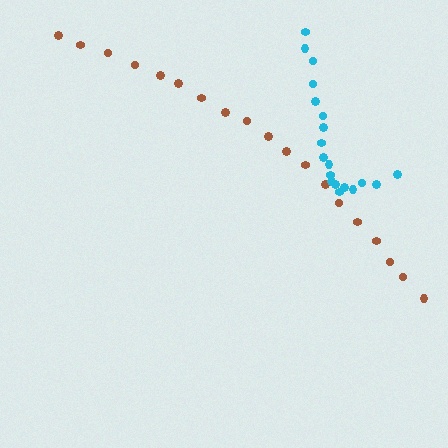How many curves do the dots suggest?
There are 2 distinct paths.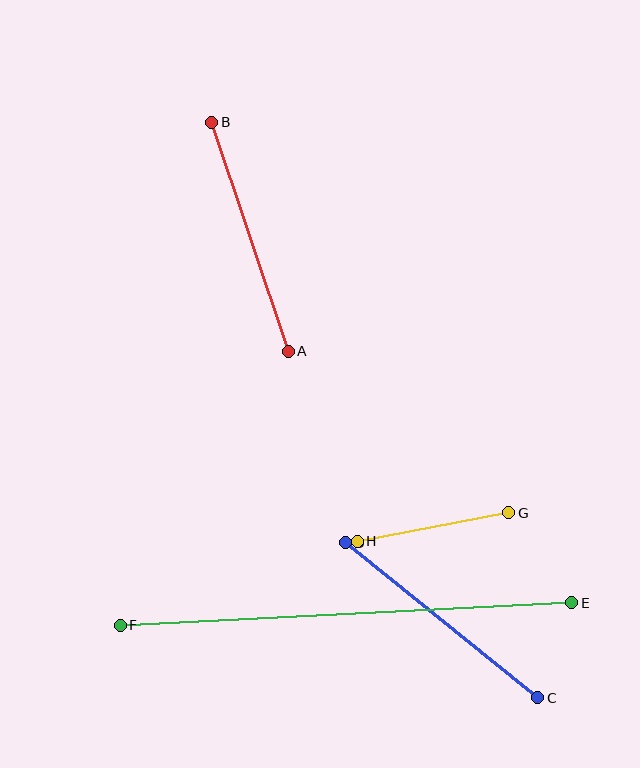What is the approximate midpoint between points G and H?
The midpoint is at approximately (433, 527) pixels.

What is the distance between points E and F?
The distance is approximately 452 pixels.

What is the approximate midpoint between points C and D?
The midpoint is at approximately (442, 620) pixels.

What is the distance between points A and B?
The distance is approximately 241 pixels.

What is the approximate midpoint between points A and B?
The midpoint is at approximately (250, 237) pixels.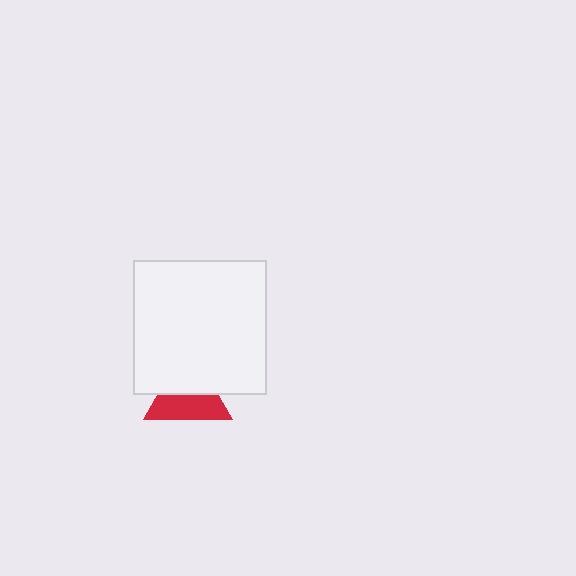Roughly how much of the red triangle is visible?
About half of it is visible (roughly 52%).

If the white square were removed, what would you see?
You would see the complete red triangle.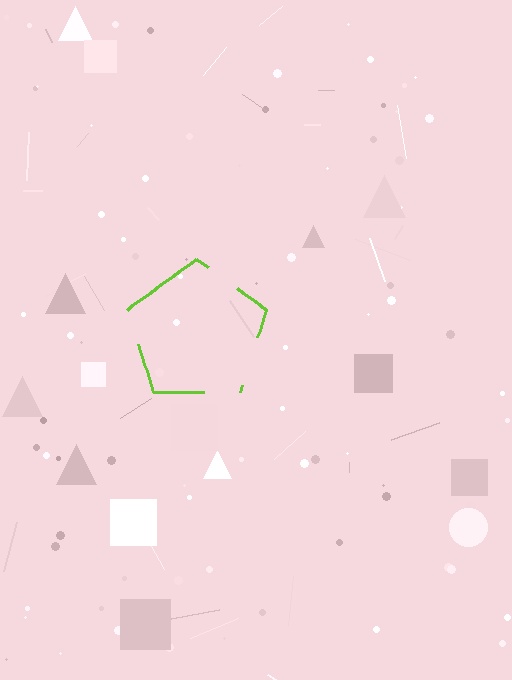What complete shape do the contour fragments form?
The contour fragments form a pentagon.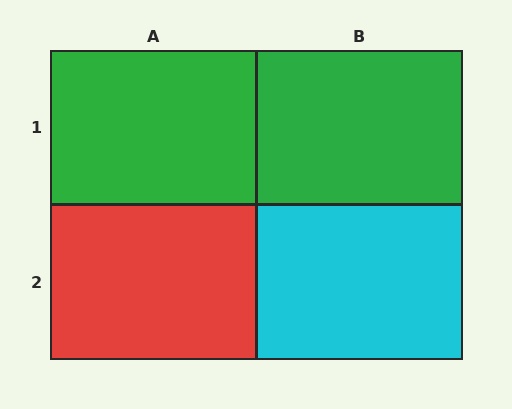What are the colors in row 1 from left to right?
Green, green.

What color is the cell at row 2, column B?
Cyan.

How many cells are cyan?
1 cell is cyan.